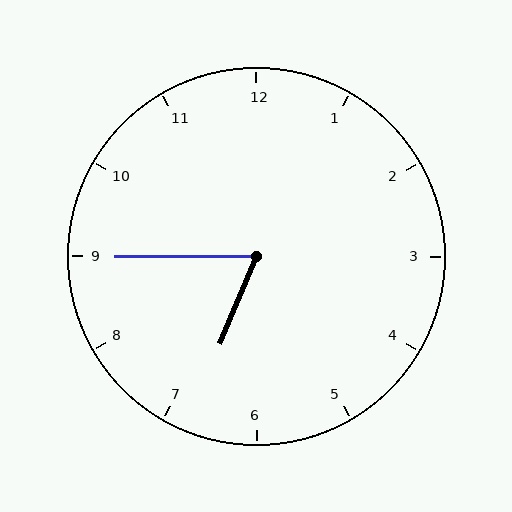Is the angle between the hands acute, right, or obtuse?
It is acute.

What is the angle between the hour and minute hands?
Approximately 68 degrees.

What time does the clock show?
6:45.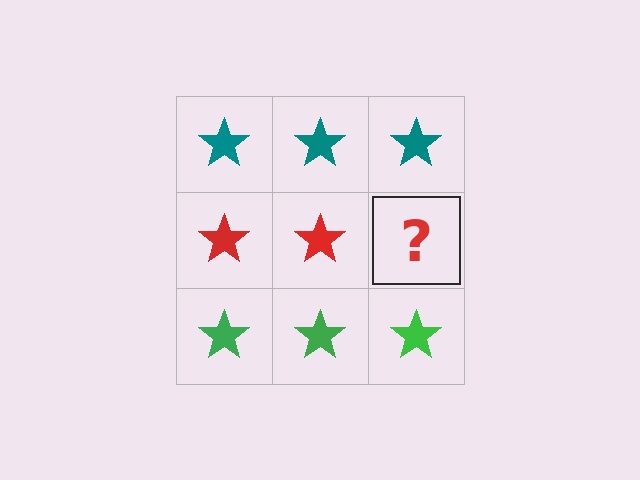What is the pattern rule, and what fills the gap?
The rule is that each row has a consistent color. The gap should be filled with a red star.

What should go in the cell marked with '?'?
The missing cell should contain a red star.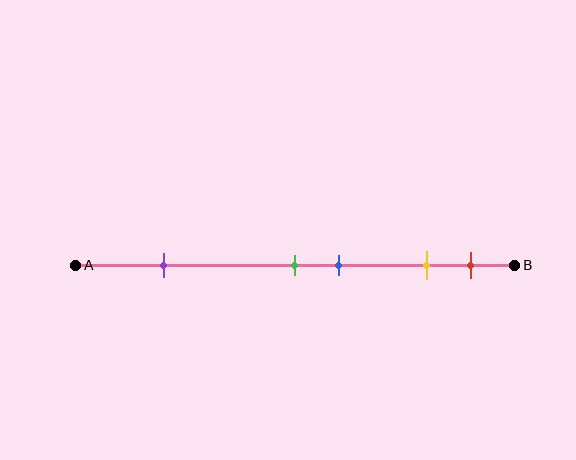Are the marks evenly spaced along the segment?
No, the marks are not evenly spaced.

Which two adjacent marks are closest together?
The green and blue marks are the closest adjacent pair.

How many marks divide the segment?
There are 5 marks dividing the segment.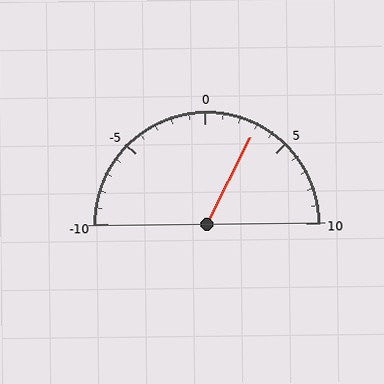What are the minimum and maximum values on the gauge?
The gauge ranges from -10 to 10.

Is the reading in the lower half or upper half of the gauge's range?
The reading is in the upper half of the range (-10 to 10).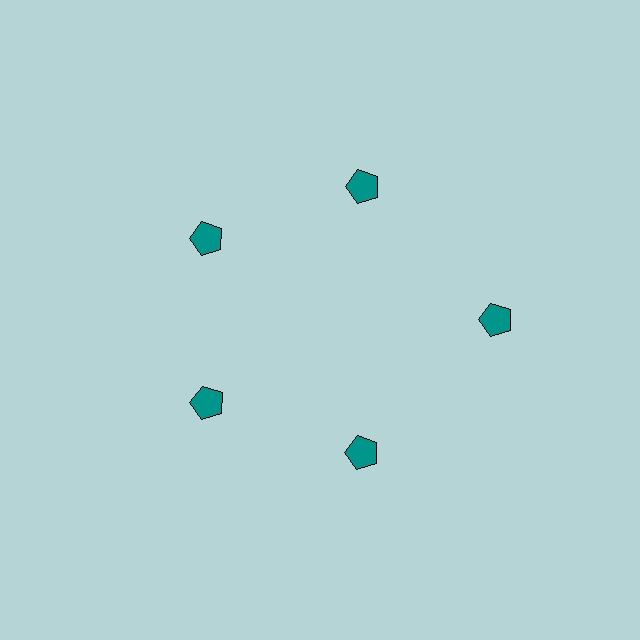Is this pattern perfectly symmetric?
No. The 5 teal pentagons are arranged in a ring, but one element near the 3 o'clock position is pushed outward from the center, breaking the 5-fold rotational symmetry.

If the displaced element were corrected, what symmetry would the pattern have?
It would have 5-fold rotational symmetry — the pattern would map onto itself every 72 degrees.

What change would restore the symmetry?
The symmetry would be restored by moving it inward, back onto the ring so that all 5 pentagons sit at equal angles and equal distance from the center.